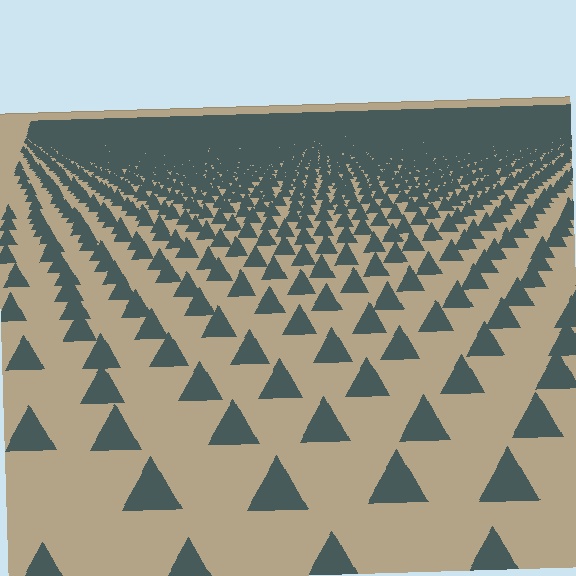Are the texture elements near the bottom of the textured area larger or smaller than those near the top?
Larger. Near the bottom, elements are closer to the viewer and appear at a bigger on-screen size.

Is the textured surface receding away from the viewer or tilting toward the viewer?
The surface is receding away from the viewer. Texture elements get smaller and denser toward the top.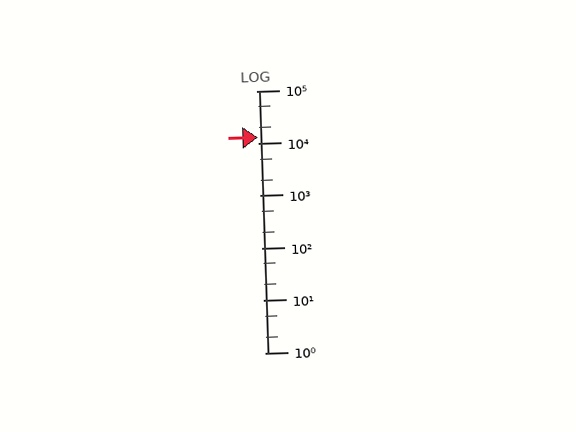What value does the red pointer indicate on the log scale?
The pointer indicates approximately 13000.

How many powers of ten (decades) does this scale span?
The scale spans 5 decades, from 1 to 100000.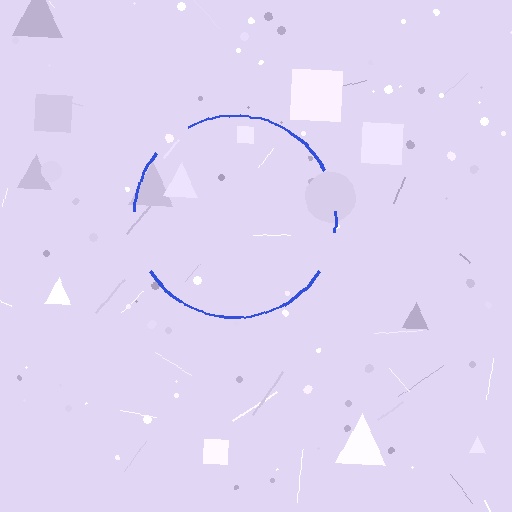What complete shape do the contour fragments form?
The contour fragments form a circle.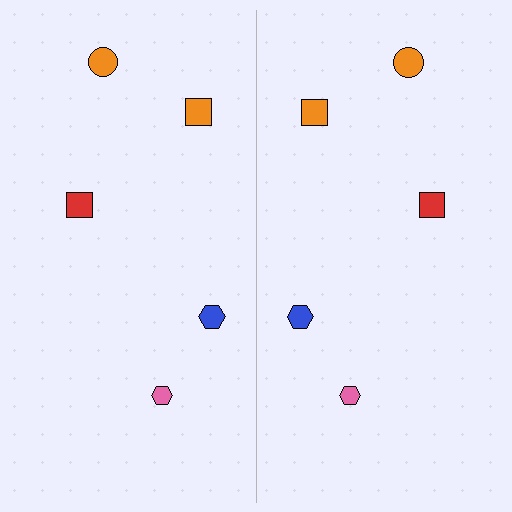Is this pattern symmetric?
Yes, this pattern has bilateral (reflection) symmetry.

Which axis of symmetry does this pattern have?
The pattern has a vertical axis of symmetry running through the center of the image.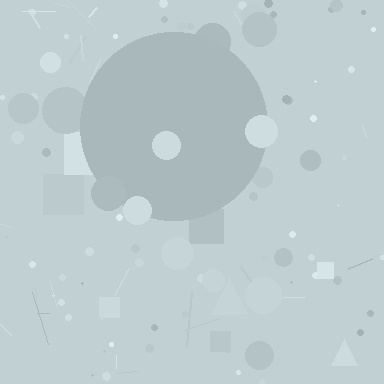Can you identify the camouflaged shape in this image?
The camouflaged shape is a circle.